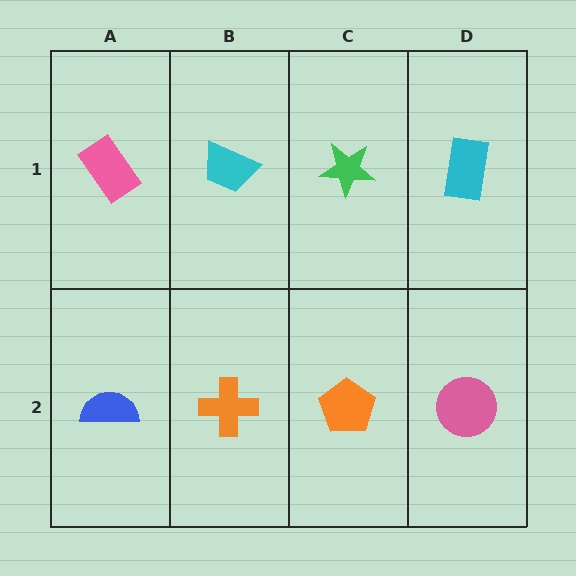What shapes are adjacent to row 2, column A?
A pink rectangle (row 1, column A), an orange cross (row 2, column B).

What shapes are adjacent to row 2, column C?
A green star (row 1, column C), an orange cross (row 2, column B), a pink circle (row 2, column D).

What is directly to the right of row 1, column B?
A green star.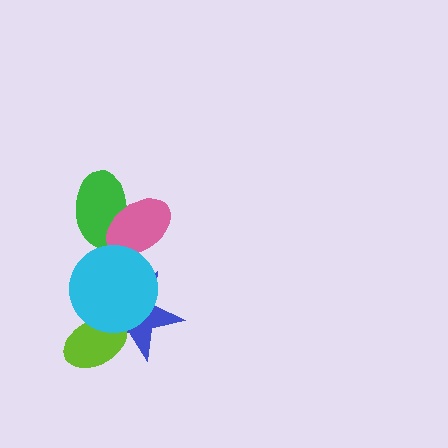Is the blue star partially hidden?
Yes, it is partially covered by another shape.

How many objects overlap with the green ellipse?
1 object overlaps with the green ellipse.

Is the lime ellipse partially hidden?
Yes, it is partially covered by another shape.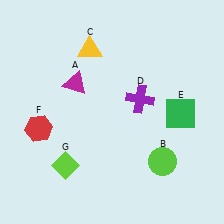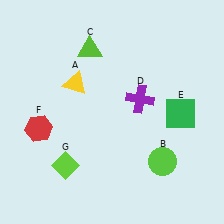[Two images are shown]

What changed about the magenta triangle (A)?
In Image 1, A is magenta. In Image 2, it changed to yellow.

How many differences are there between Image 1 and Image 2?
There are 2 differences between the two images.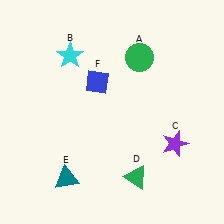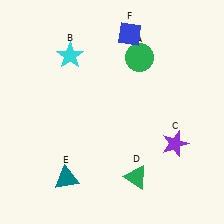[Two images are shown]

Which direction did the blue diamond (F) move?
The blue diamond (F) moved up.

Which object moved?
The blue diamond (F) moved up.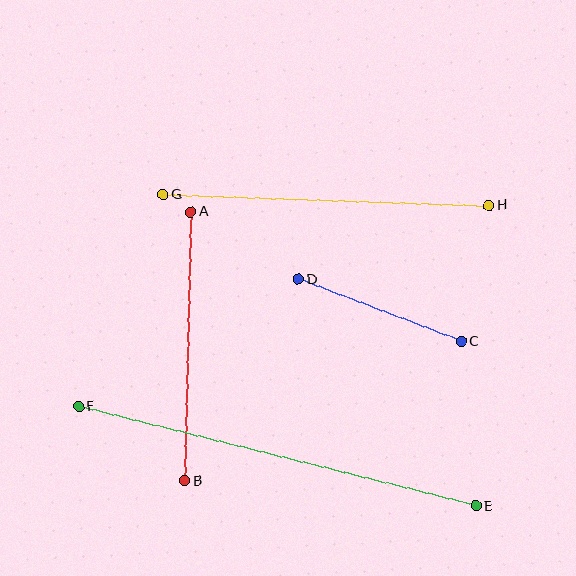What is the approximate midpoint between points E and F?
The midpoint is at approximately (277, 456) pixels.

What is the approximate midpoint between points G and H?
The midpoint is at approximately (326, 200) pixels.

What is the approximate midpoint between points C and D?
The midpoint is at approximately (380, 310) pixels.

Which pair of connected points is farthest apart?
Points E and F are farthest apart.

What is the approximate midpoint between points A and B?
The midpoint is at approximately (188, 347) pixels.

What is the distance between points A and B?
The distance is approximately 269 pixels.